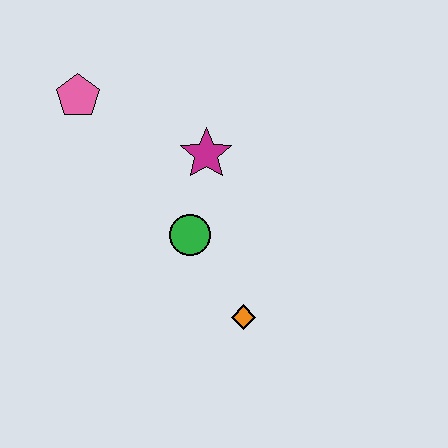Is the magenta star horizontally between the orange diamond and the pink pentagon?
Yes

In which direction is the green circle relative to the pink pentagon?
The green circle is below the pink pentagon.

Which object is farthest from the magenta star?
The orange diamond is farthest from the magenta star.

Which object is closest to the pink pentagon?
The magenta star is closest to the pink pentagon.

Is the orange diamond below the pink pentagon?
Yes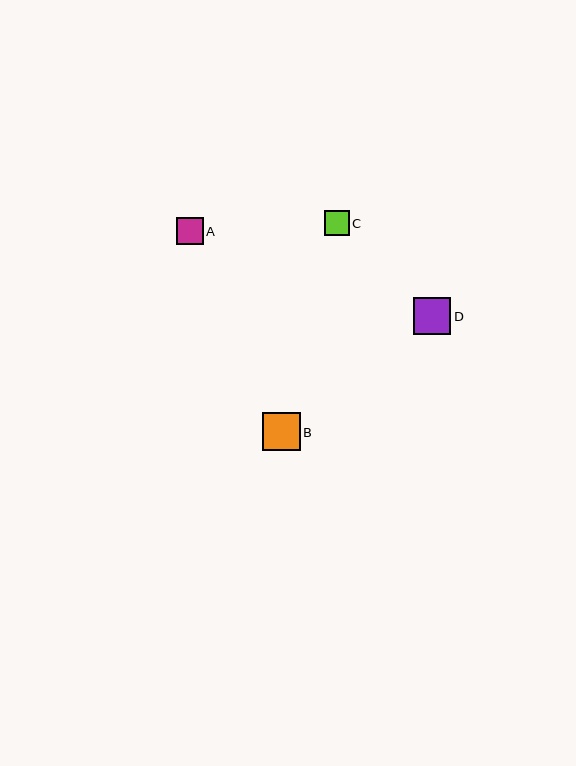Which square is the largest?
Square B is the largest with a size of approximately 38 pixels.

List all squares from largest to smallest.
From largest to smallest: B, D, A, C.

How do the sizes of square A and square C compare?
Square A and square C are approximately the same size.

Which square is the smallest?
Square C is the smallest with a size of approximately 25 pixels.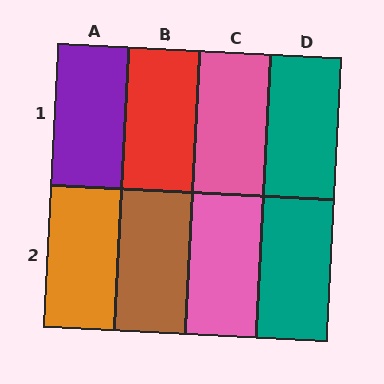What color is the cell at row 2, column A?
Orange.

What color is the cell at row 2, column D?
Teal.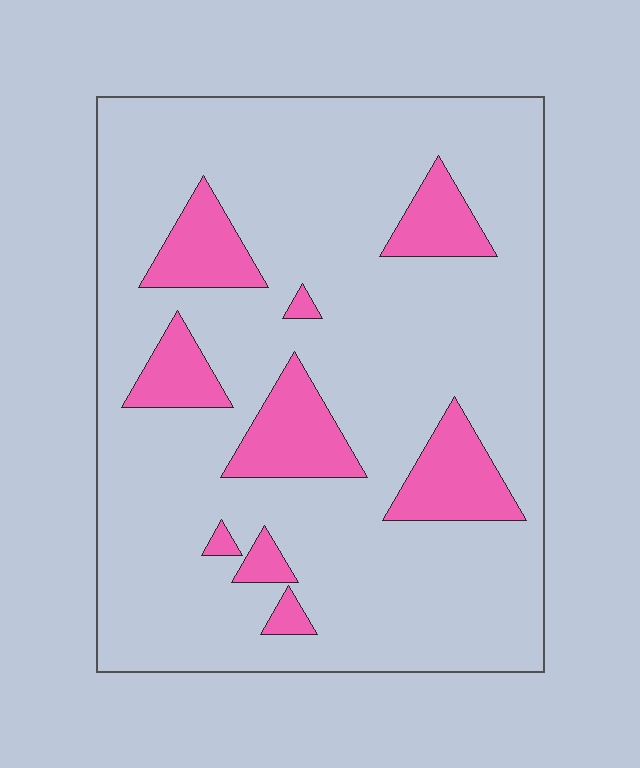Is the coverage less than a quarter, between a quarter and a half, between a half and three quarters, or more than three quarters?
Less than a quarter.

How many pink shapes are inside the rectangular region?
9.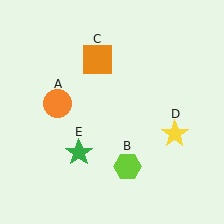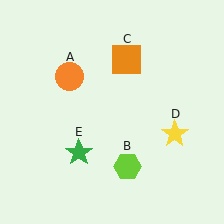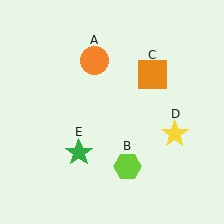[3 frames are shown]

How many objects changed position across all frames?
2 objects changed position: orange circle (object A), orange square (object C).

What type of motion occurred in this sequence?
The orange circle (object A), orange square (object C) rotated clockwise around the center of the scene.